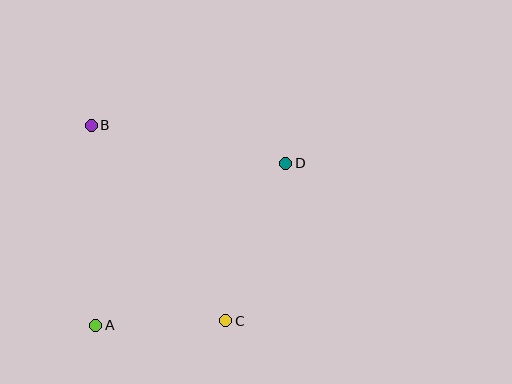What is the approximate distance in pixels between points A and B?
The distance between A and B is approximately 200 pixels.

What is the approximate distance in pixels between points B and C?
The distance between B and C is approximately 237 pixels.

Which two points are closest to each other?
Points A and C are closest to each other.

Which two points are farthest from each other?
Points A and D are farthest from each other.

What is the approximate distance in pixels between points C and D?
The distance between C and D is approximately 168 pixels.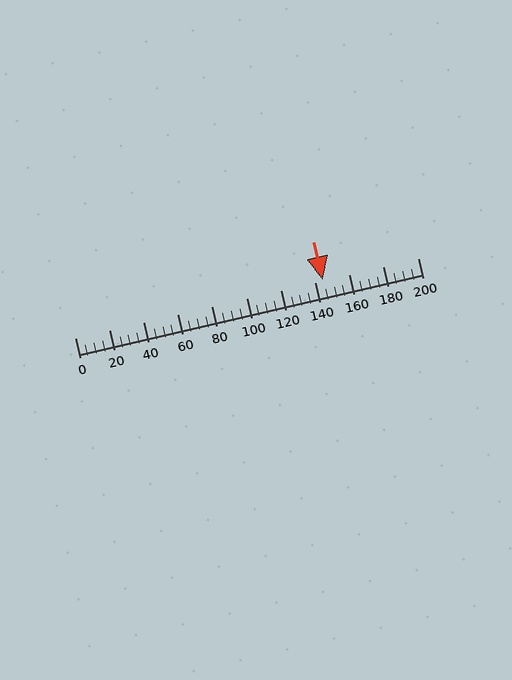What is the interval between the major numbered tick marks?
The major tick marks are spaced 20 units apart.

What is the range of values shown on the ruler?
The ruler shows values from 0 to 200.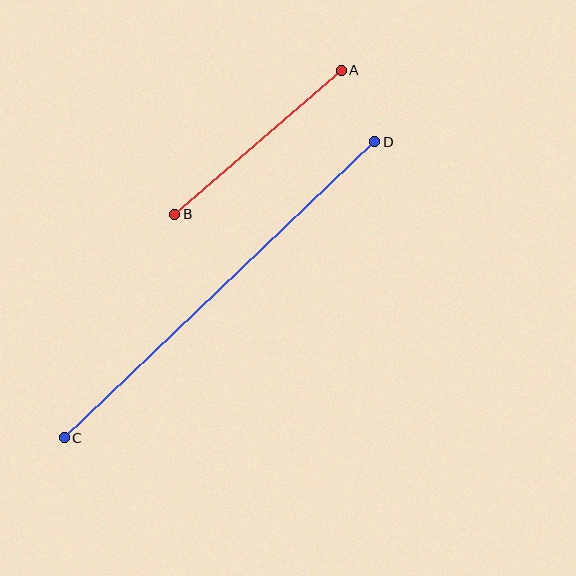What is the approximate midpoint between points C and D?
The midpoint is at approximately (220, 290) pixels.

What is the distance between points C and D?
The distance is approximately 429 pixels.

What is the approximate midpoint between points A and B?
The midpoint is at approximately (258, 142) pixels.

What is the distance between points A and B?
The distance is approximately 220 pixels.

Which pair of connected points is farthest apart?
Points C and D are farthest apart.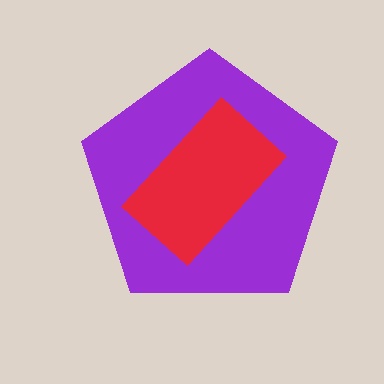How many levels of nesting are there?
2.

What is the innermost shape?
The red rectangle.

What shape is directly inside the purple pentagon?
The red rectangle.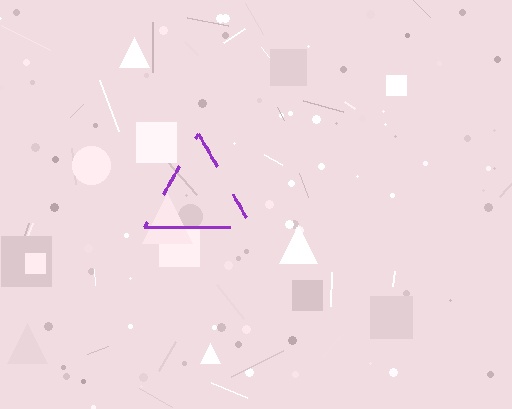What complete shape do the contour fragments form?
The contour fragments form a triangle.